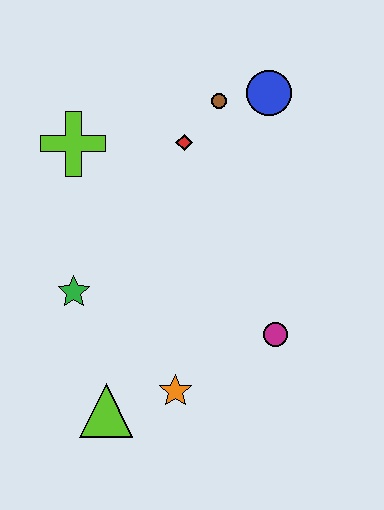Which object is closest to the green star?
The lime triangle is closest to the green star.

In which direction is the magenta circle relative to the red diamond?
The magenta circle is below the red diamond.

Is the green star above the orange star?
Yes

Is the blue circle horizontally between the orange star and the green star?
No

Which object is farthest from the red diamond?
The lime triangle is farthest from the red diamond.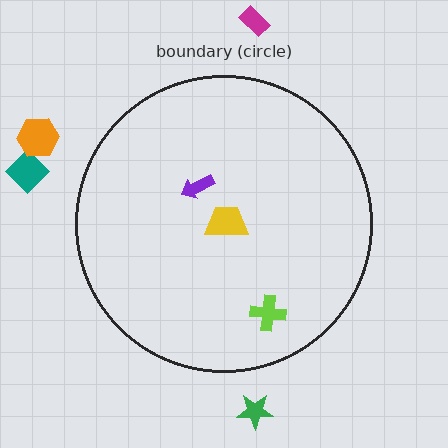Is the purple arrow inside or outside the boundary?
Inside.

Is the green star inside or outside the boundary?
Outside.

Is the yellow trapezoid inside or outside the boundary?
Inside.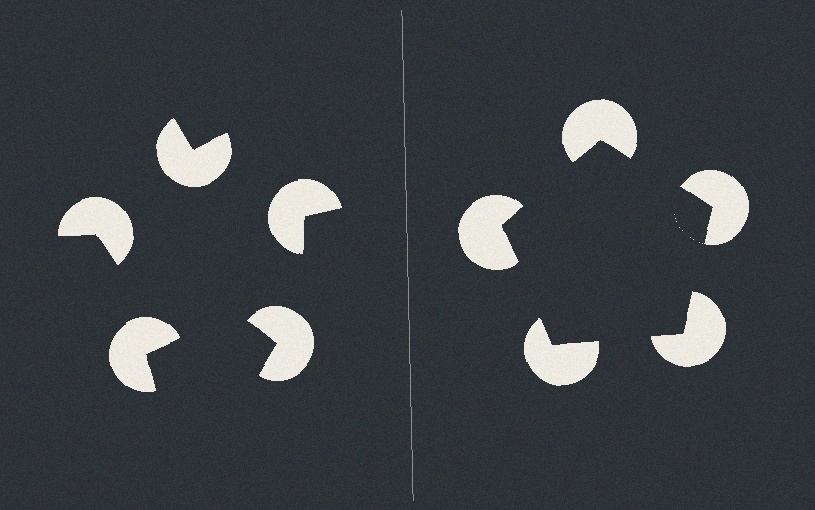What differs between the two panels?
The pac-man discs are positioned identically on both sides; only the wedge orientations differ. On the right they align to a pentagon; on the left they are misaligned.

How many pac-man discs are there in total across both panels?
10 — 5 on each side.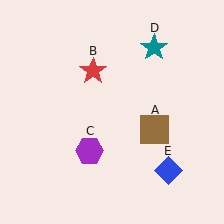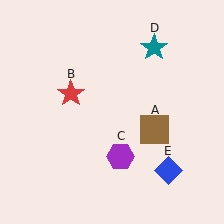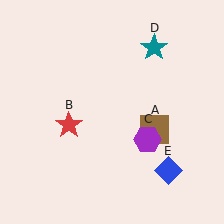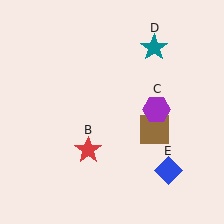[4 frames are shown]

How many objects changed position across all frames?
2 objects changed position: red star (object B), purple hexagon (object C).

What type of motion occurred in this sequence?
The red star (object B), purple hexagon (object C) rotated counterclockwise around the center of the scene.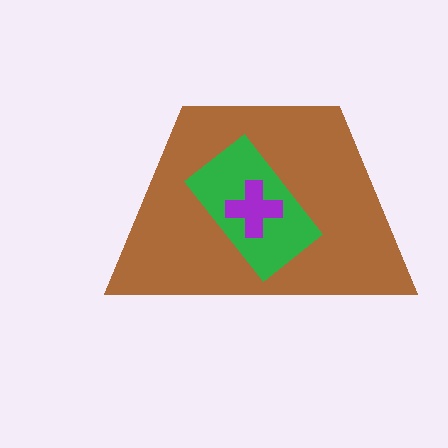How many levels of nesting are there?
3.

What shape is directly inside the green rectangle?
The purple cross.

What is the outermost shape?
The brown trapezoid.